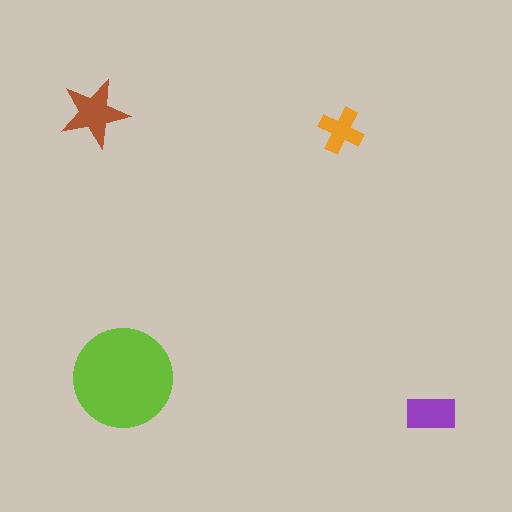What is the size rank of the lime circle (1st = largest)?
1st.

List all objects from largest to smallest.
The lime circle, the brown star, the purple rectangle, the orange cross.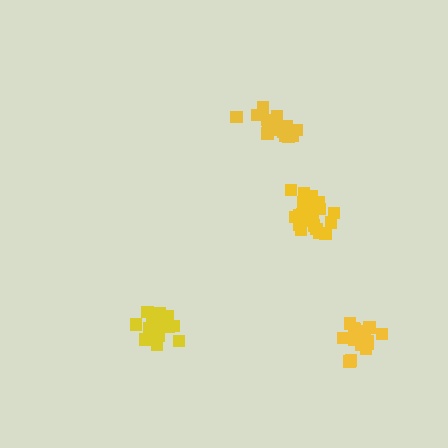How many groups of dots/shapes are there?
There are 4 groups.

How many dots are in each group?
Group 1: 20 dots, Group 2: 20 dots, Group 3: 20 dots, Group 4: 20 dots (80 total).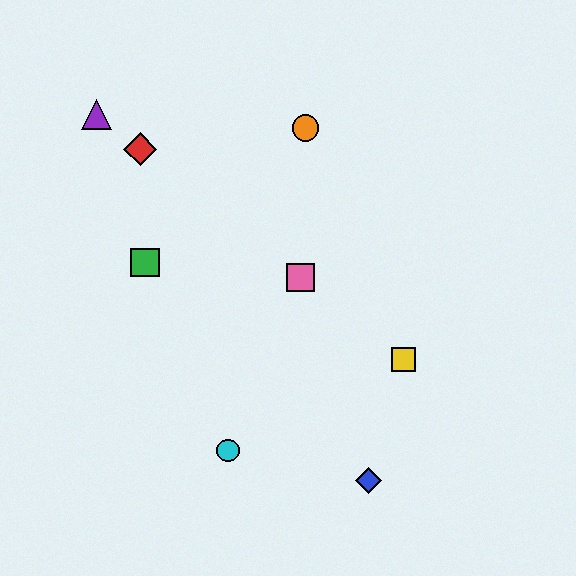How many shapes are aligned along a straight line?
4 shapes (the red diamond, the yellow square, the purple triangle, the pink square) are aligned along a straight line.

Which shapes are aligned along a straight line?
The red diamond, the yellow square, the purple triangle, the pink square are aligned along a straight line.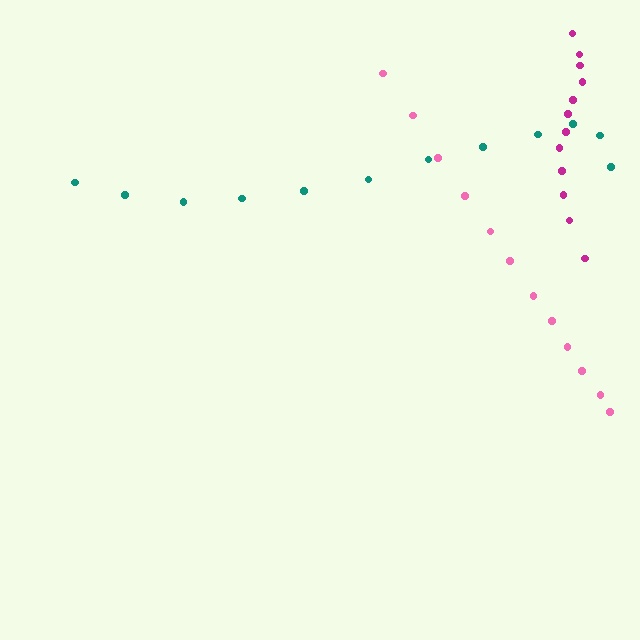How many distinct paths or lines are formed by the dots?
There are 3 distinct paths.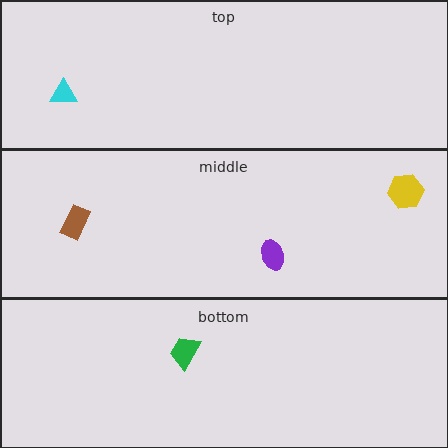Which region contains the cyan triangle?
The top region.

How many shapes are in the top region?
1.